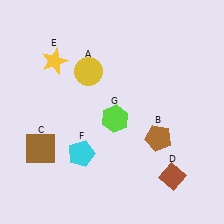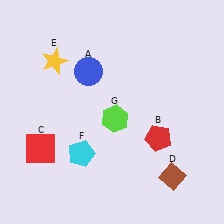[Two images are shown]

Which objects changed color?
A changed from yellow to blue. B changed from brown to red. C changed from brown to red.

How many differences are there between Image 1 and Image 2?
There are 3 differences between the two images.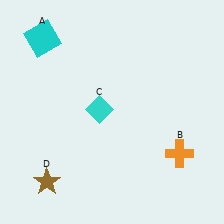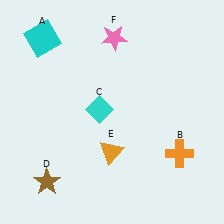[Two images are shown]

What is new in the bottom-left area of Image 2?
An orange triangle (E) was added in the bottom-left area of Image 2.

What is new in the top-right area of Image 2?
A pink star (F) was added in the top-right area of Image 2.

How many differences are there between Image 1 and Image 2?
There are 2 differences between the two images.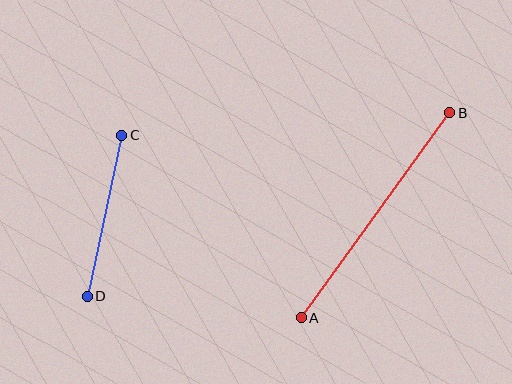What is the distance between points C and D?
The distance is approximately 165 pixels.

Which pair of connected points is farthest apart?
Points A and B are farthest apart.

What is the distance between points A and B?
The distance is approximately 253 pixels.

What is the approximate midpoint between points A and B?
The midpoint is at approximately (376, 215) pixels.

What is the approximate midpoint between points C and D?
The midpoint is at approximately (105, 216) pixels.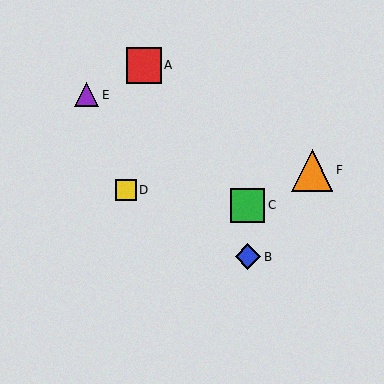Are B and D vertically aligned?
No, B is at x≈248 and D is at x≈126.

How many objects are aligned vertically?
2 objects (B, C) are aligned vertically.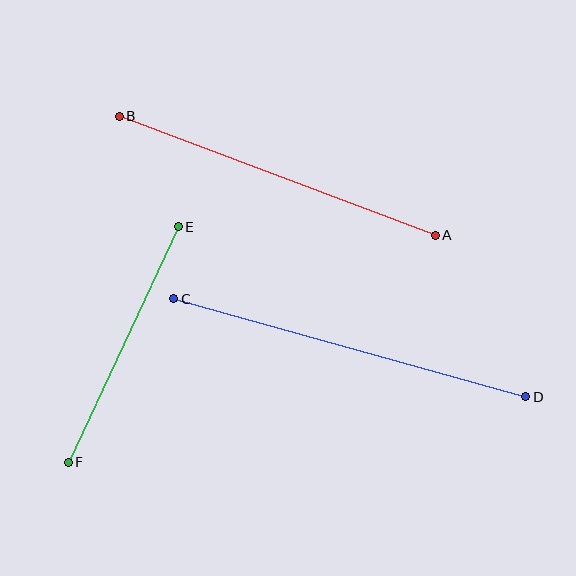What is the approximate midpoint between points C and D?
The midpoint is at approximately (350, 348) pixels.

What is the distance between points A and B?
The distance is approximately 338 pixels.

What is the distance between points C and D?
The distance is approximately 365 pixels.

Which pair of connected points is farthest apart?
Points C and D are farthest apart.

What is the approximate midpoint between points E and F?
The midpoint is at approximately (123, 345) pixels.